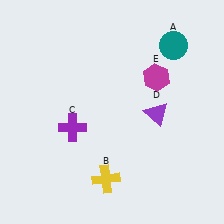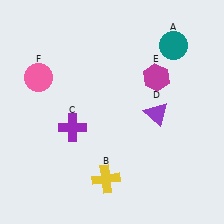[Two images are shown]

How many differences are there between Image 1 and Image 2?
There is 1 difference between the two images.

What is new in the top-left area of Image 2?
A pink circle (F) was added in the top-left area of Image 2.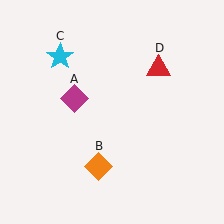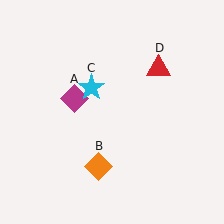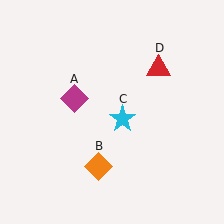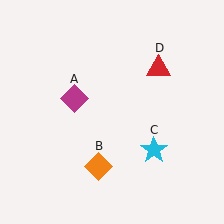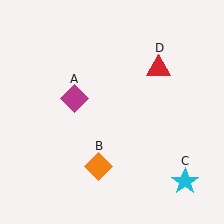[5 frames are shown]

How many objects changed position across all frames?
1 object changed position: cyan star (object C).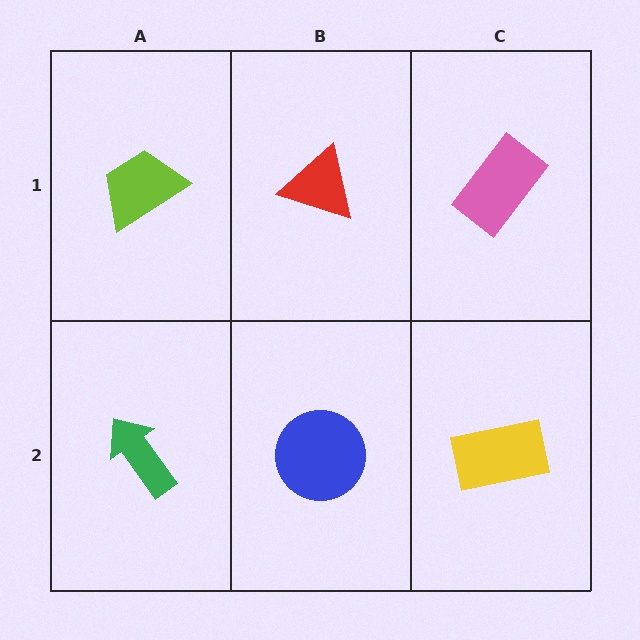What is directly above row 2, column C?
A pink rectangle.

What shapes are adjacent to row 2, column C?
A pink rectangle (row 1, column C), a blue circle (row 2, column B).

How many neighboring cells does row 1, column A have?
2.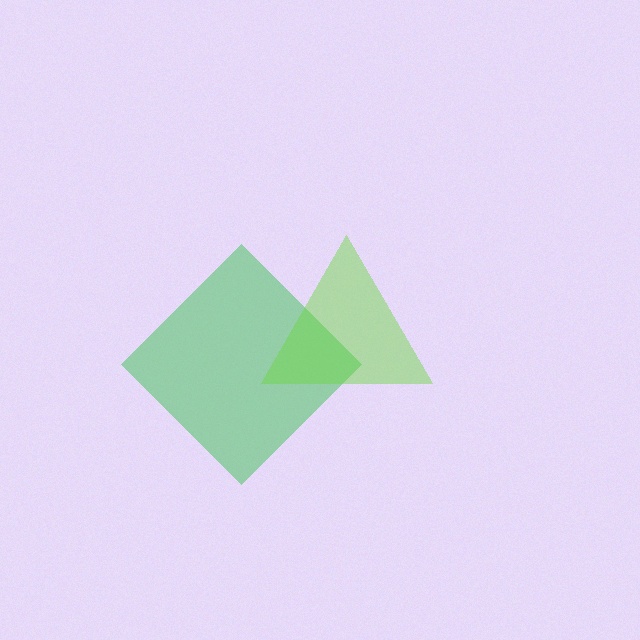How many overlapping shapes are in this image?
There are 2 overlapping shapes in the image.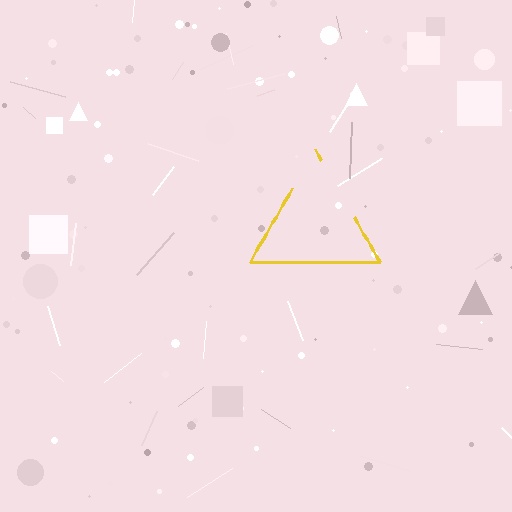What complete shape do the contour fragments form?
The contour fragments form a triangle.